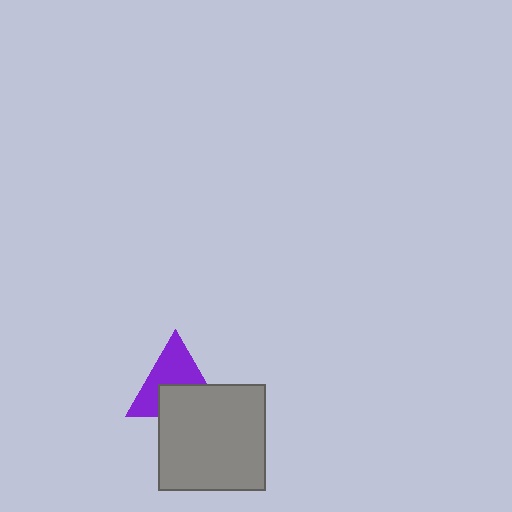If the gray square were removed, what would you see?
You would see the complete purple triangle.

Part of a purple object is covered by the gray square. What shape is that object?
It is a triangle.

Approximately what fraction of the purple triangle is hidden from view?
Roughly 44% of the purple triangle is hidden behind the gray square.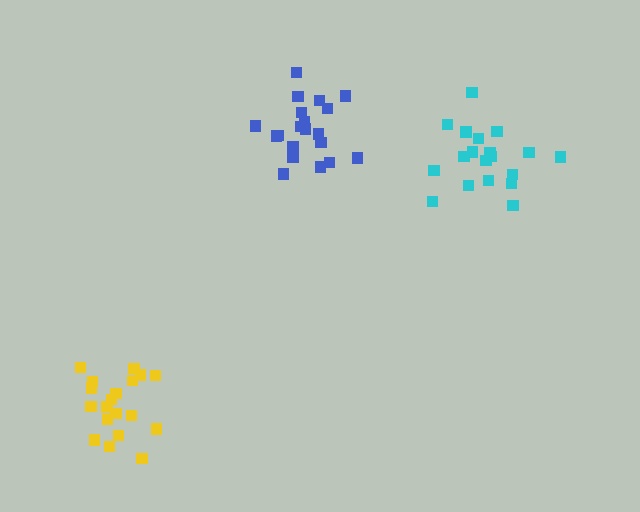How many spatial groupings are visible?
There are 3 spatial groupings.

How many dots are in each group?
Group 1: 19 dots, Group 2: 21 dots, Group 3: 19 dots (59 total).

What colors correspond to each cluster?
The clusters are colored: yellow, blue, cyan.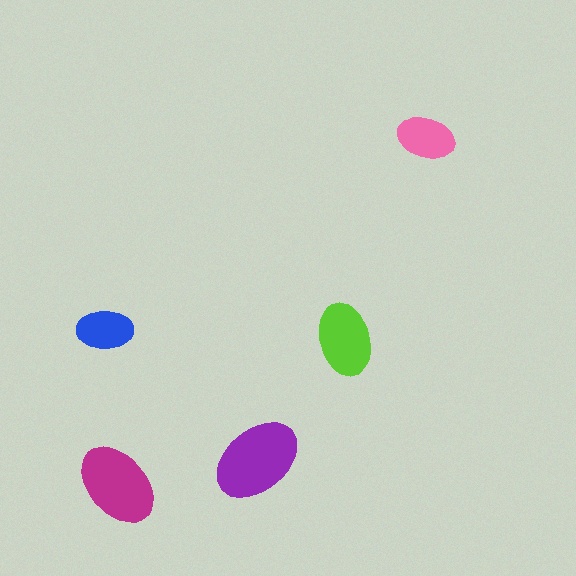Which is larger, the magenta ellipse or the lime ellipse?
The magenta one.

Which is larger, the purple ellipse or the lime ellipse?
The purple one.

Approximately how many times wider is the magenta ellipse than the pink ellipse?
About 1.5 times wider.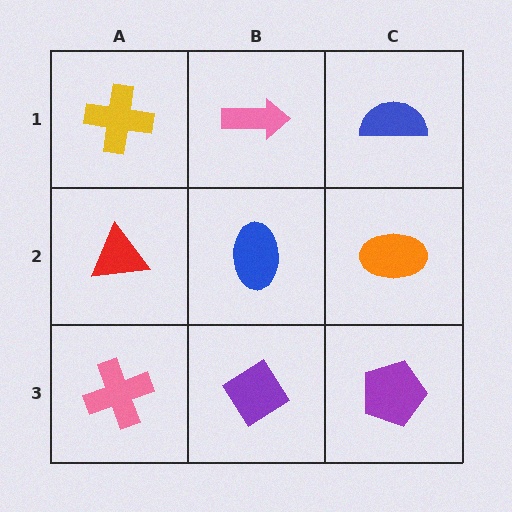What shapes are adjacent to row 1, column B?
A blue ellipse (row 2, column B), a yellow cross (row 1, column A), a blue semicircle (row 1, column C).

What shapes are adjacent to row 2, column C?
A blue semicircle (row 1, column C), a purple pentagon (row 3, column C), a blue ellipse (row 2, column B).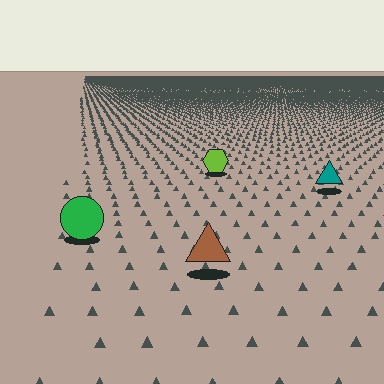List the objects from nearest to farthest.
From nearest to farthest: the brown triangle, the green circle, the teal triangle, the lime hexagon.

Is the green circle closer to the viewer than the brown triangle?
No. The brown triangle is closer — you can tell from the texture gradient: the ground texture is coarser near it.